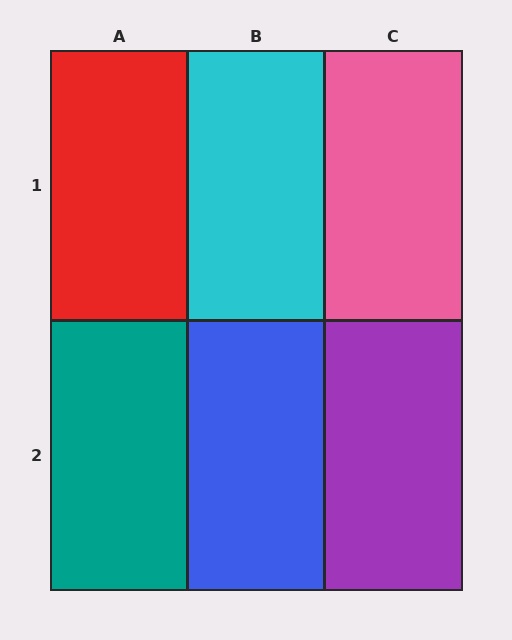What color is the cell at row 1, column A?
Red.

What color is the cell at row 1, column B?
Cyan.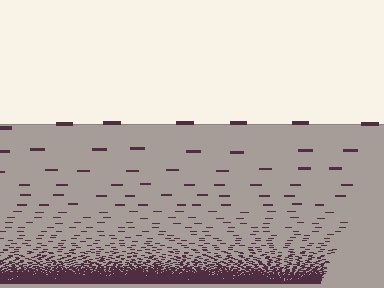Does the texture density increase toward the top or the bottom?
Density increases toward the bottom.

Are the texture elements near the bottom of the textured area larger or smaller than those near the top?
Smaller. The gradient is inverted — elements near the bottom are smaller and denser.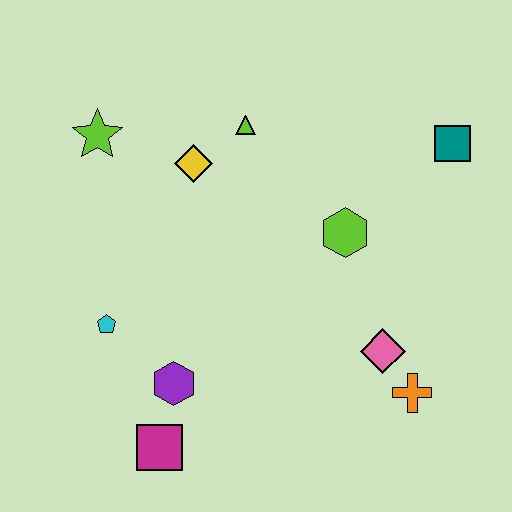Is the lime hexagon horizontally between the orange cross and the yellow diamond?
Yes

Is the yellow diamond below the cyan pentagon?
No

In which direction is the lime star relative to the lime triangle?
The lime star is to the left of the lime triangle.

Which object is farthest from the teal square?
The magenta square is farthest from the teal square.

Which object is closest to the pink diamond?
The orange cross is closest to the pink diamond.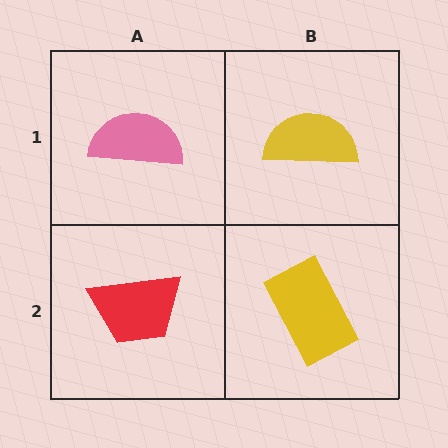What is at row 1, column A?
A pink semicircle.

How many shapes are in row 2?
2 shapes.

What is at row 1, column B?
A yellow semicircle.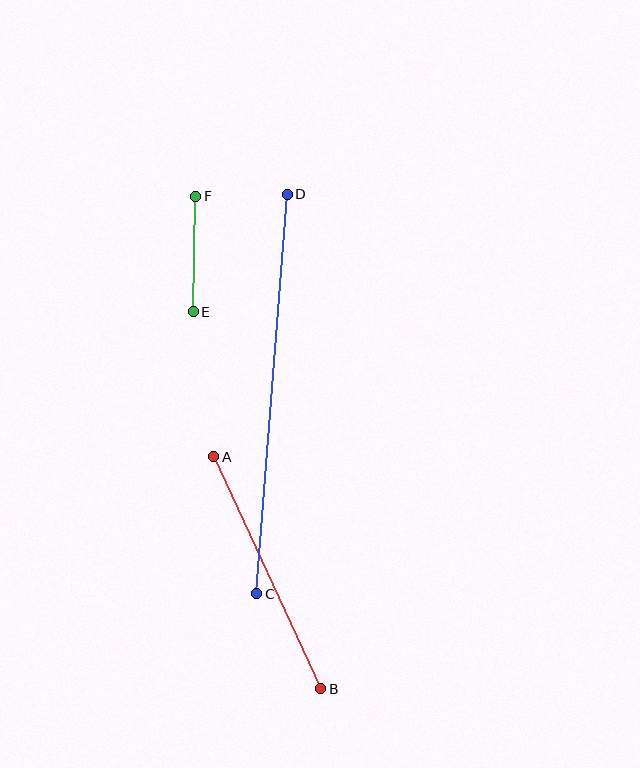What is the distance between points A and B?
The distance is approximately 256 pixels.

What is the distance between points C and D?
The distance is approximately 400 pixels.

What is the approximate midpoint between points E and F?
The midpoint is at approximately (195, 254) pixels.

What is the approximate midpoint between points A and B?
The midpoint is at approximately (267, 573) pixels.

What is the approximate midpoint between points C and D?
The midpoint is at approximately (272, 394) pixels.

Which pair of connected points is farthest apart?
Points C and D are farthest apart.